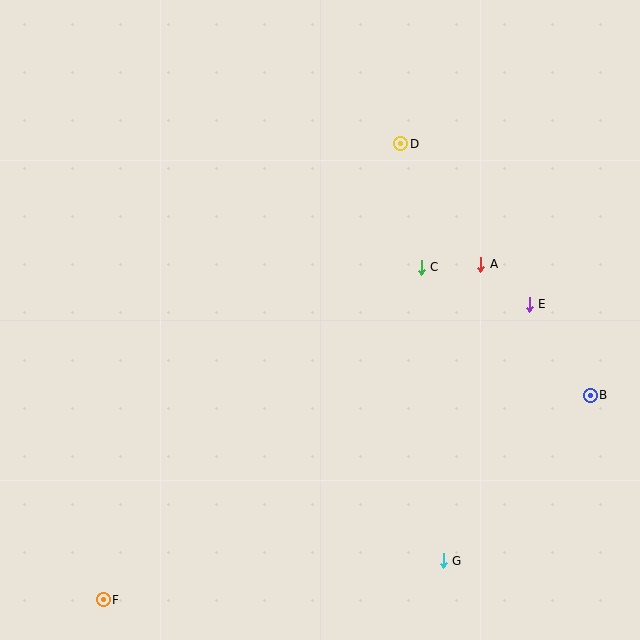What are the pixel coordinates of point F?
Point F is at (103, 600).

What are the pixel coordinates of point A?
Point A is at (481, 264).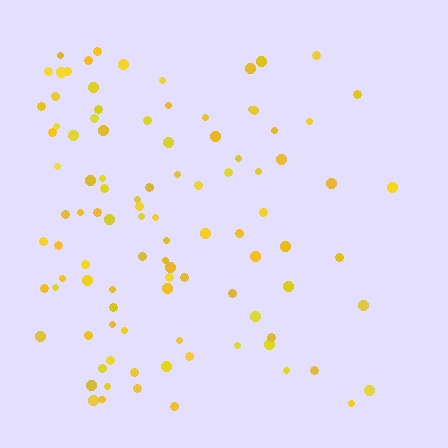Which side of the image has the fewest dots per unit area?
The right.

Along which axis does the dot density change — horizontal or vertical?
Horizontal.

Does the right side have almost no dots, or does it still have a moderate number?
Still a moderate number, just noticeably fewer than the left.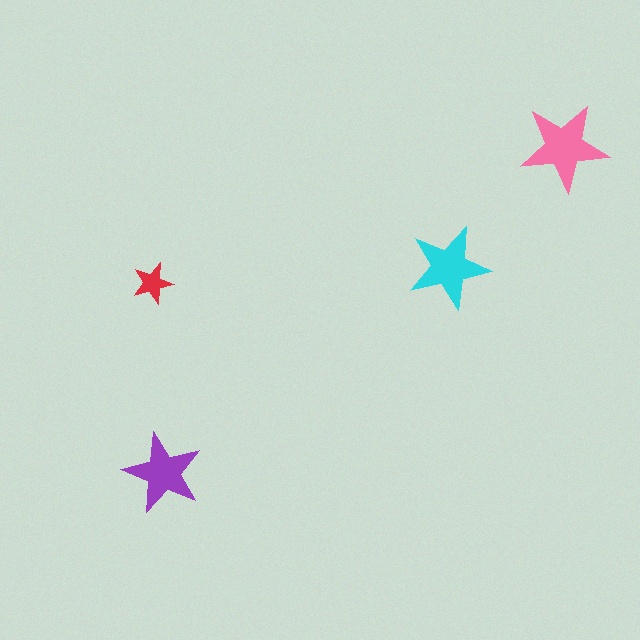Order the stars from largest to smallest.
the pink one, the cyan one, the purple one, the red one.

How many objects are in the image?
There are 4 objects in the image.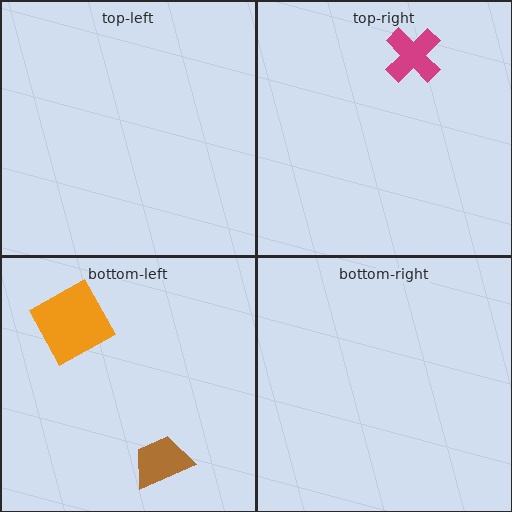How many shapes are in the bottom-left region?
2.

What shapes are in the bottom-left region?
The orange diamond, the brown trapezoid.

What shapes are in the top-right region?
The magenta cross.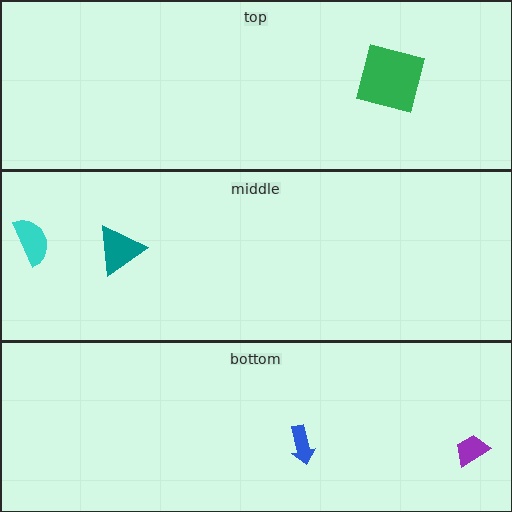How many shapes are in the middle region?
2.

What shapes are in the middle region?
The cyan semicircle, the teal triangle.